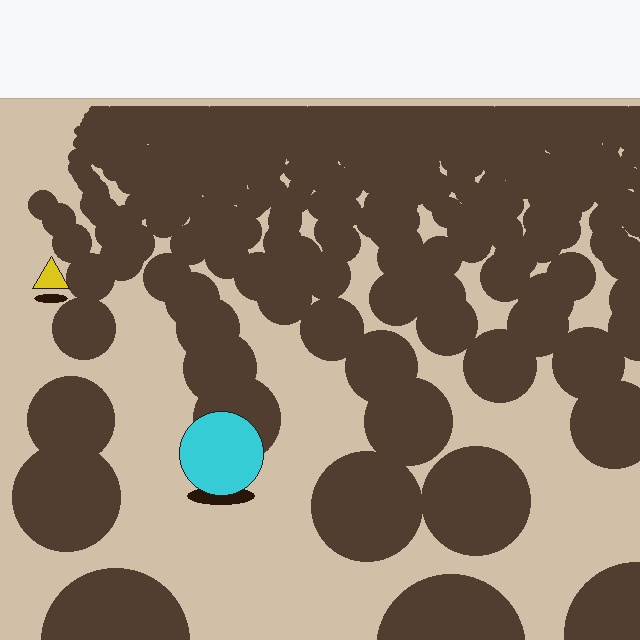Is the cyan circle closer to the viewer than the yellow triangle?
Yes. The cyan circle is closer — you can tell from the texture gradient: the ground texture is coarser near it.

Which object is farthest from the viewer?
The yellow triangle is farthest from the viewer. It appears smaller and the ground texture around it is denser.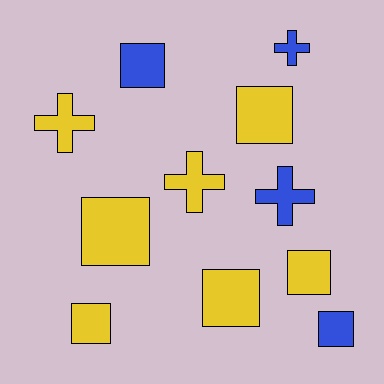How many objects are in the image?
There are 11 objects.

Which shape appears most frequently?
Square, with 7 objects.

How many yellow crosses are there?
There are 2 yellow crosses.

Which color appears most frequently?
Yellow, with 7 objects.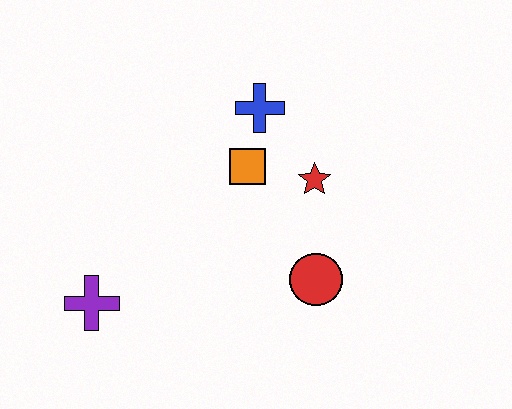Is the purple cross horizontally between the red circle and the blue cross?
No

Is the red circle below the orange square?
Yes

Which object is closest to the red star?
The orange square is closest to the red star.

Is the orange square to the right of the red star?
No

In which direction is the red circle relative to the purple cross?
The red circle is to the right of the purple cross.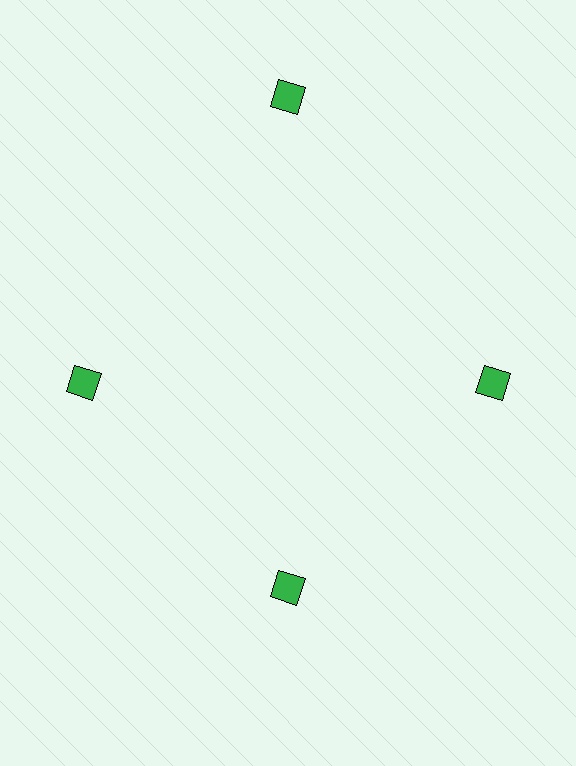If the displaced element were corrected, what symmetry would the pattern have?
It would have 4-fold rotational symmetry — the pattern would map onto itself every 90 degrees.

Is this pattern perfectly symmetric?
No. The 4 green squares are arranged in a ring, but one element near the 12 o'clock position is pushed outward from the center, breaking the 4-fold rotational symmetry.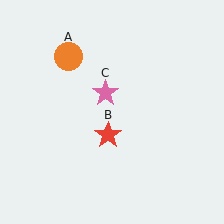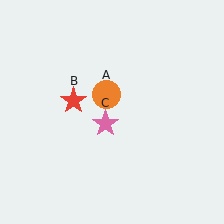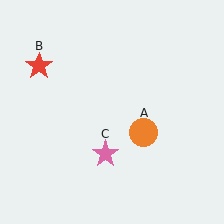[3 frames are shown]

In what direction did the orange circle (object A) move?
The orange circle (object A) moved down and to the right.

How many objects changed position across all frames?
3 objects changed position: orange circle (object A), red star (object B), pink star (object C).